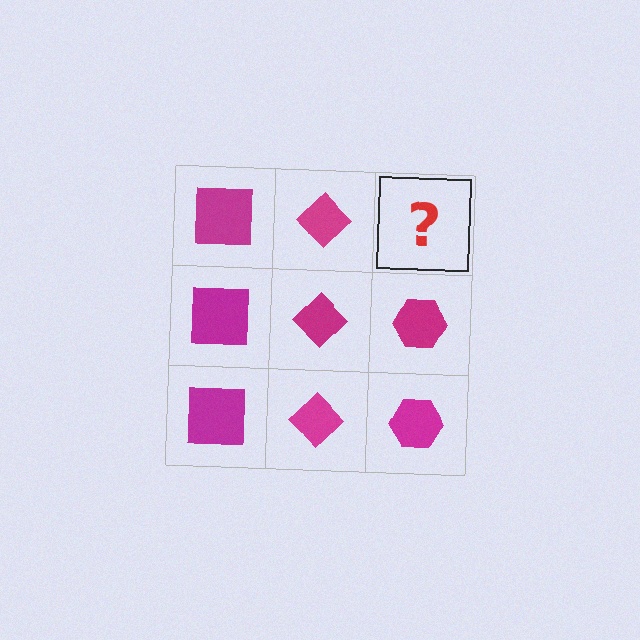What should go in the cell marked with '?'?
The missing cell should contain a magenta hexagon.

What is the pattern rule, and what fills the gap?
The rule is that each column has a consistent shape. The gap should be filled with a magenta hexagon.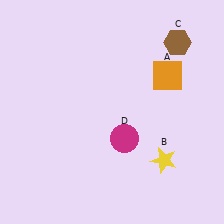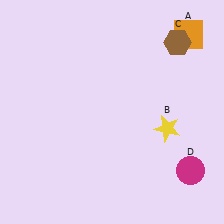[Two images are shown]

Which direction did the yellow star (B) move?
The yellow star (B) moved up.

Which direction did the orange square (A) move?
The orange square (A) moved up.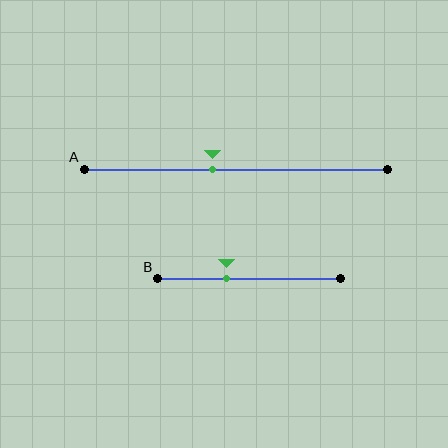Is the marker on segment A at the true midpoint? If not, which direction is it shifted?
No, the marker on segment A is shifted to the left by about 8% of the segment length.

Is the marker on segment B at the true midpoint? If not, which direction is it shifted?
No, the marker on segment B is shifted to the left by about 12% of the segment length.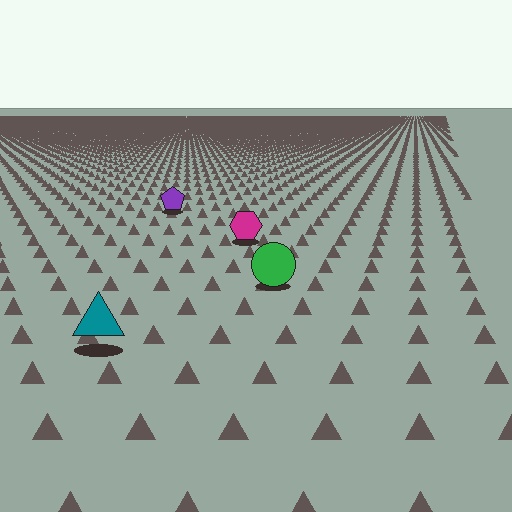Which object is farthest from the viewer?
The purple pentagon is farthest from the viewer. It appears smaller and the ground texture around it is denser.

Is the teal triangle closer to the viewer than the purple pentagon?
Yes. The teal triangle is closer — you can tell from the texture gradient: the ground texture is coarser near it.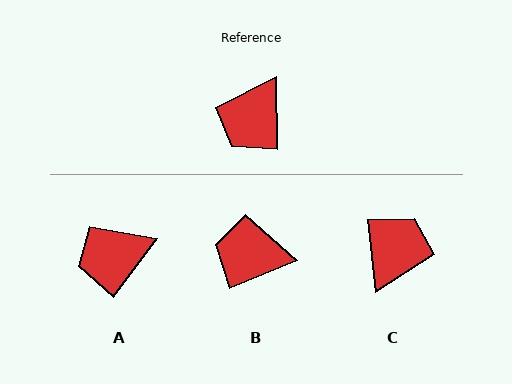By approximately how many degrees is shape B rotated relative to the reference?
Approximately 68 degrees clockwise.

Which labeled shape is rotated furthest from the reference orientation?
C, about 174 degrees away.